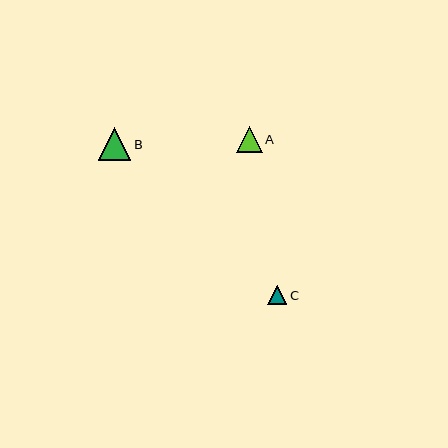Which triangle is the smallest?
Triangle C is the smallest with a size of approximately 19 pixels.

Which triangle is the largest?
Triangle B is the largest with a size of approximately 32 pixels.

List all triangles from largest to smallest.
From largest to smallest: B, A, C.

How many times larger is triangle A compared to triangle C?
Triangle A is approximately 1.4 times the size of triangle C.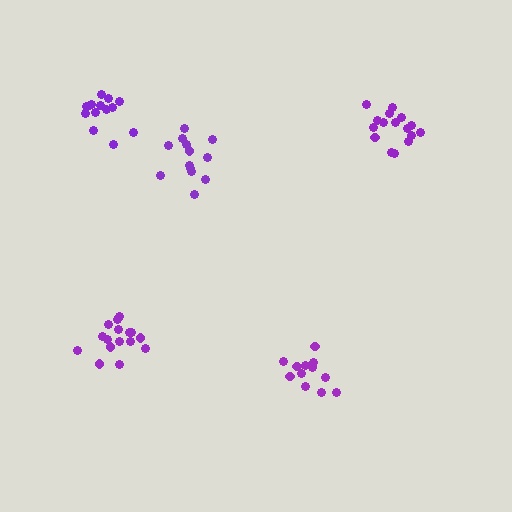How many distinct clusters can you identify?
There are 5 distinct clusters.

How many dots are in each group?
Group 1: 13 dots, Group 2: 16 dots, Group 3: 14 dots, Group 4: 16 dots, Group 5: 12 dots (71 total).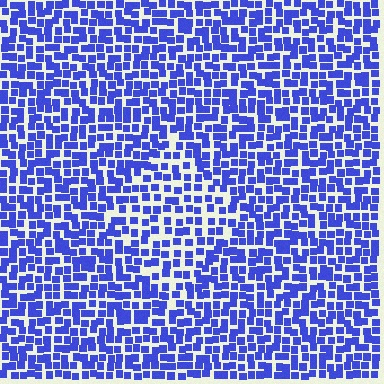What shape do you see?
I see a diamond.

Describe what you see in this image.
The image contains small blue elements arranged at two different densities. A diamond-shaped region is visible where the elements are less densely packed than the surrounding area.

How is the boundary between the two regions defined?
The boundary is defined by a change in element density (approximately 1.5x ratio). All elements are the same color, size, and shape.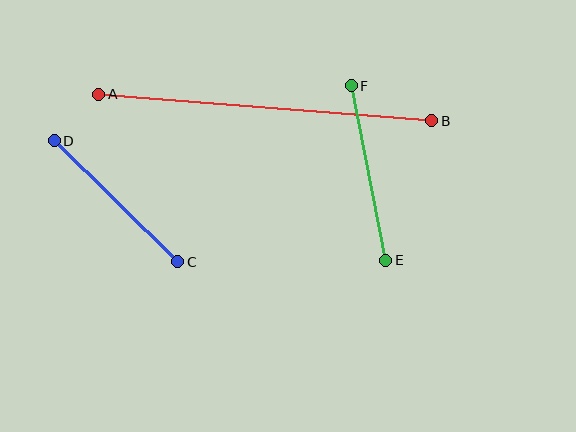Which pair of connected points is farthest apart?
Points A and B are farthest apart.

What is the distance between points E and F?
The distance is approximately 178 pixels.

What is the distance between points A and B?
The distance is approximately 334 pixels.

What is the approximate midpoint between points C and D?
The midpoint is at approximately (116, 201) pixels.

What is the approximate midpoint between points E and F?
The midpoint is at approximately (369, 173) pixels.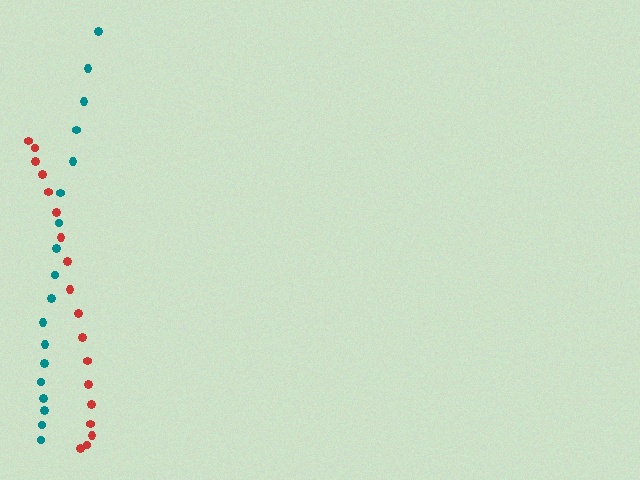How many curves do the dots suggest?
There are 2 distinct paths.